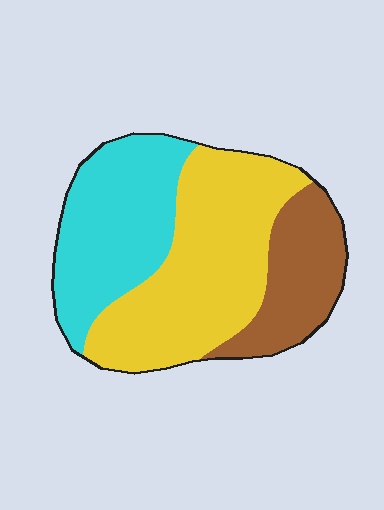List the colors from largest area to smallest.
From largest to smallest: yellow, cyan, brown.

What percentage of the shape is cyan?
Cyan covers about 35% of the shape.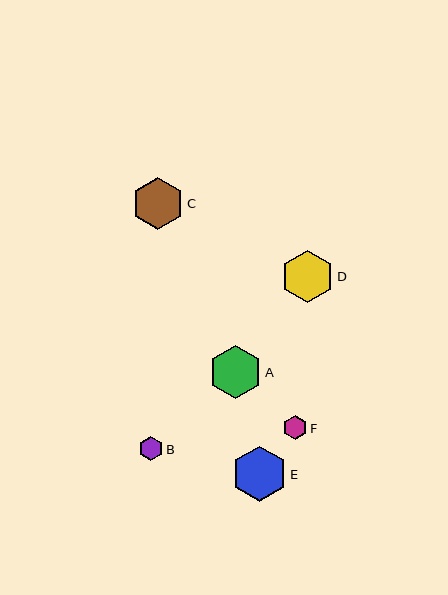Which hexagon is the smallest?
Hexagon F is the smallest with a size of approximately 24 pixels.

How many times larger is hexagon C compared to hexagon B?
Hexagon C is approximately 2.1 times the size of hexagon B.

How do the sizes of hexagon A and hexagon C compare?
Hexagon A and hexagon C are approximately the same size.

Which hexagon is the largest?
Hexagon E is the largest with a size of approximately 55 pixels.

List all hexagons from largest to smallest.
From largest to smallest: E, A, D, C, B, F.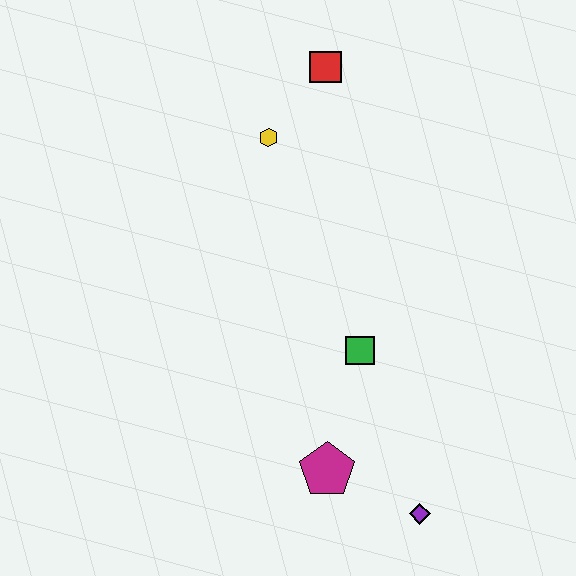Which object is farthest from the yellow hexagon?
The purple diamond is farthest from the yellow hexagon.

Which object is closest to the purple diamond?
The magenta pentagon is closest to the purple diamond.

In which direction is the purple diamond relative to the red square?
The purple diamond is below the red square.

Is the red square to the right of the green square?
No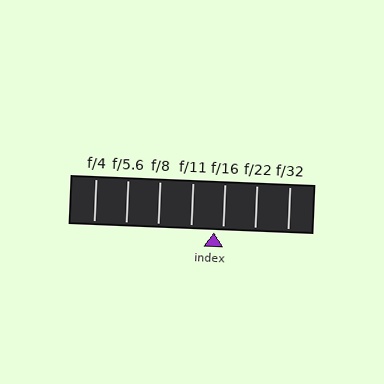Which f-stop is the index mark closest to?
The index mark is closest to f/16.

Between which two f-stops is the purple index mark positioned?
The index mark is between f/11 and f/16.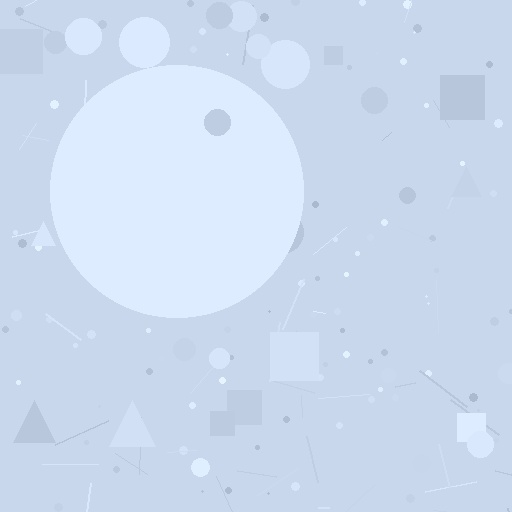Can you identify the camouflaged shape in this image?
The camouflaged shape is a circle.